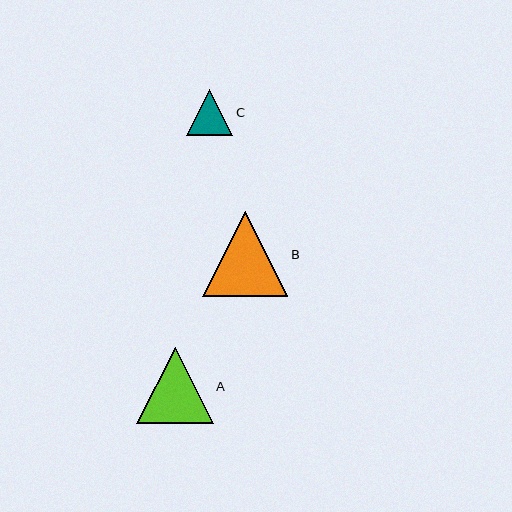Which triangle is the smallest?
Triangle C is the smallest with a size of approximately 46 pixels.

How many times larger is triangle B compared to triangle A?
Triangle B is approximately 1.1 times the size of triangle A.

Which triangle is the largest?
Triangle B is the largest with a size of approximately 85 pixels.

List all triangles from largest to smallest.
From largest to smallest: B, A, C.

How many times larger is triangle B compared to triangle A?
Triangle B is approximately 1.1 times the size of triangle A.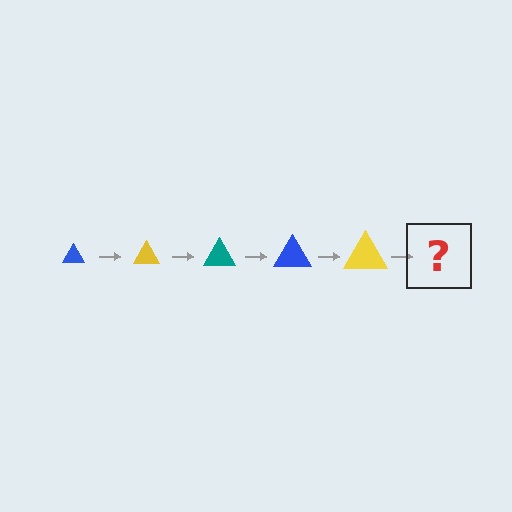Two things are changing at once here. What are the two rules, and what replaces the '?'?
The two rules are that the triangle grows larger each step and the color cycles through blue, yellow, and teal. The '?' should be a teal triangle, larger than the previous one.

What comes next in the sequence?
The next element should be a teal triangle, larger than the previous one.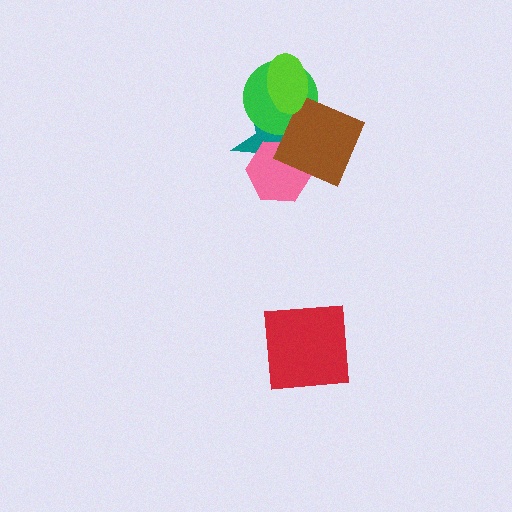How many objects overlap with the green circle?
3 objects overlap with the green circle.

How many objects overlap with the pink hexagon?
2 objects overlap with the pink hexagon.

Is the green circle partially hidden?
Yes, it is partially covered by another shape.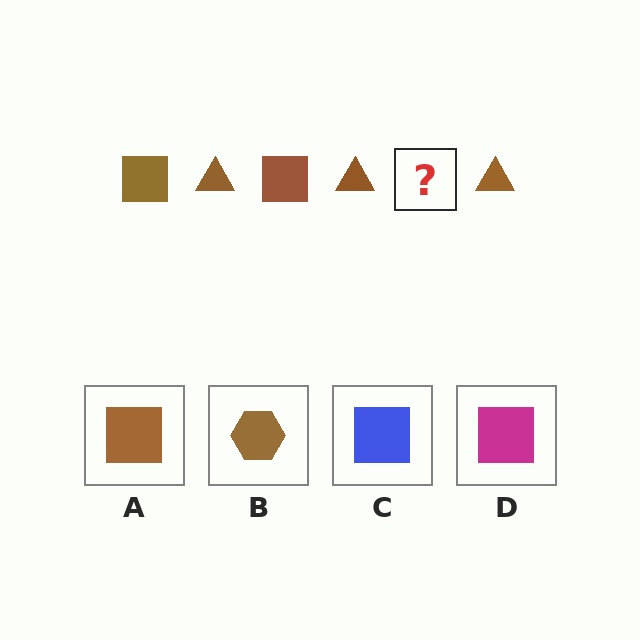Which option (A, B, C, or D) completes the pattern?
A.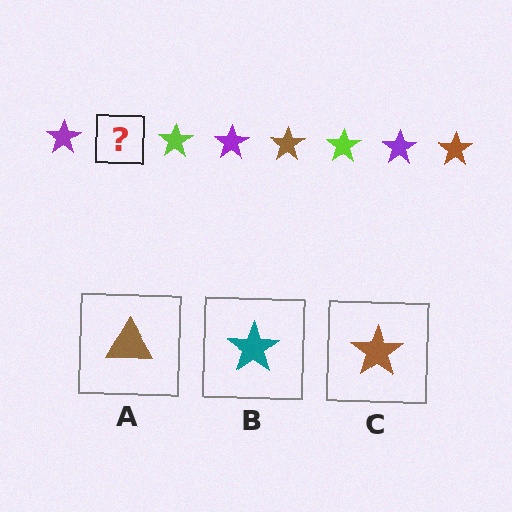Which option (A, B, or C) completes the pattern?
C.